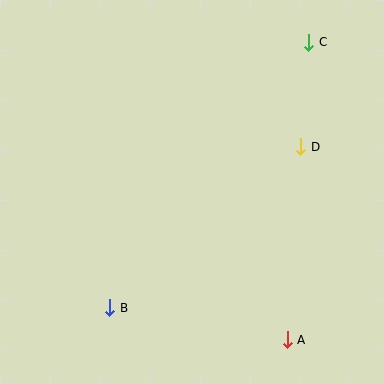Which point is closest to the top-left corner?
Point C is closest to the top-left corner.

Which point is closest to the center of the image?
Point D at (301, 147) is closest to the center.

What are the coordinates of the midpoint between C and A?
The midpoint between C and A is at (298, 191).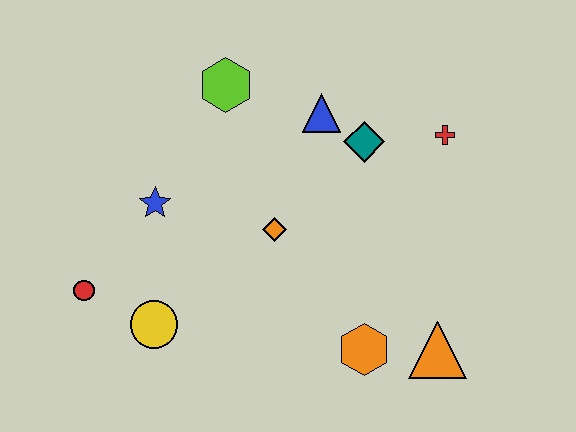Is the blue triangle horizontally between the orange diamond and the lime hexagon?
No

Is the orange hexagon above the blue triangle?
No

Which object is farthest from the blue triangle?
The red circle is farthest from the blue triangle.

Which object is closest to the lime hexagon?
The blue triangle is closest to the lime hexagon.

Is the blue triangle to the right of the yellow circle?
Yes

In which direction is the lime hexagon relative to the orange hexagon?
The lime hexagon is above the orange hexagon.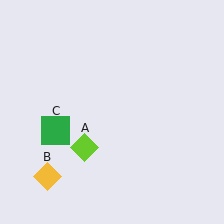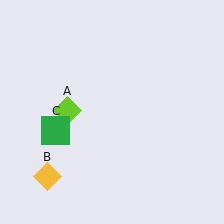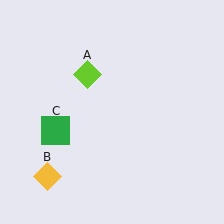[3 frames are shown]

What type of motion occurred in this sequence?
The lime diamond (object A) rotated clockwise around the center of the scene.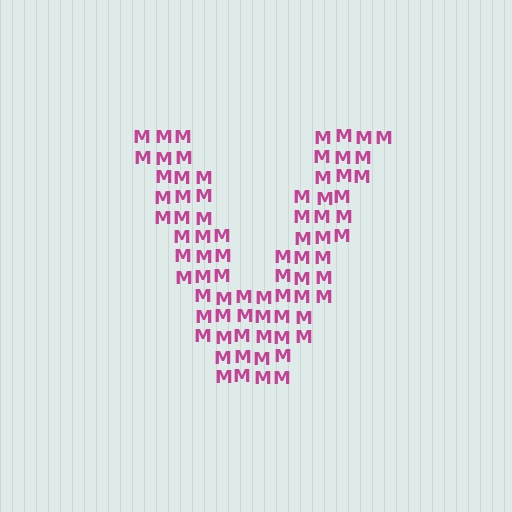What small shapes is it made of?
It is made of small letter M's.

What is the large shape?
The large shape is the letter V.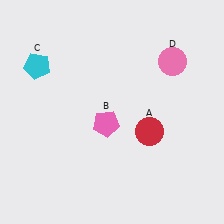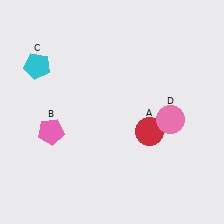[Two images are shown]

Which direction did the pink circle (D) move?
The pink circle (D) moved down.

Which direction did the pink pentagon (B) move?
The pink pentagon (B) moved left.